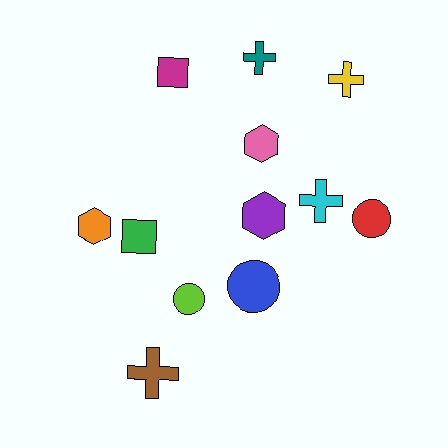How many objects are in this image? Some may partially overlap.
There are 12 objects.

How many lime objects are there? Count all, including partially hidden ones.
There is 1 lime object.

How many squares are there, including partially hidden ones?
There are 2 squares.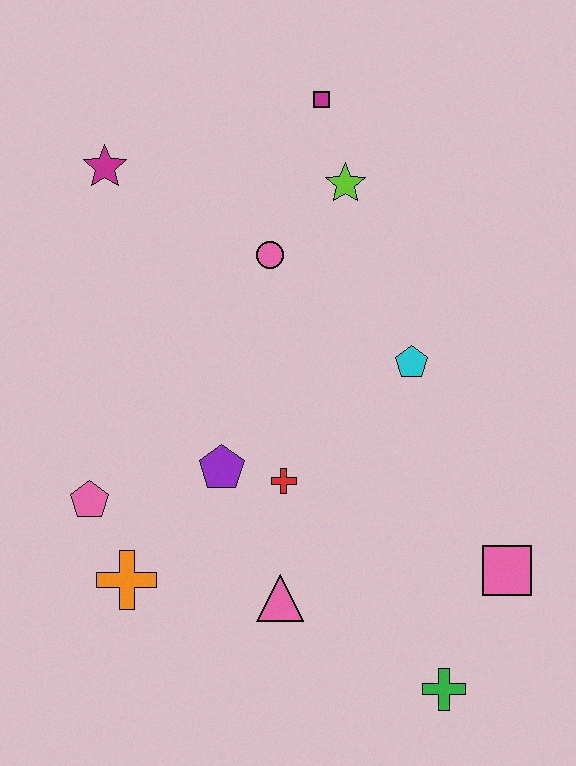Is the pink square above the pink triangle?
Yes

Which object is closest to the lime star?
The magenta square is closest to the lime star.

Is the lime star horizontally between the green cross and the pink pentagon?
Yes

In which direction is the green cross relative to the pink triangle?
The green cross is to the right of the pink triangle.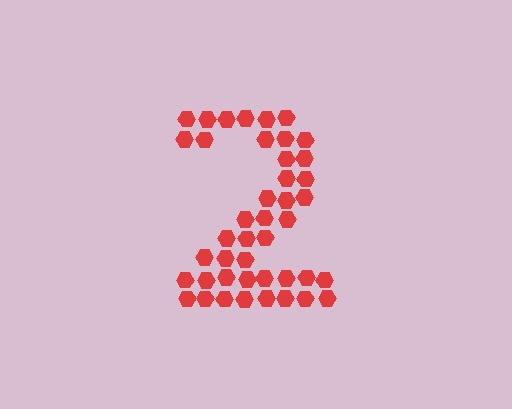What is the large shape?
The large shape is the digit 2.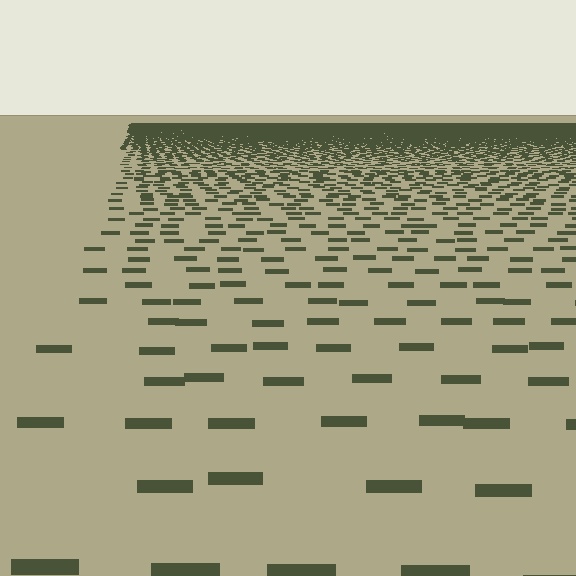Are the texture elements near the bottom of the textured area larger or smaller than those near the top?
Larger. Near the bottom, elements are closer to the viewer and appear at a bigger on-screen size.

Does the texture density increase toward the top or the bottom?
Density increases toward the top.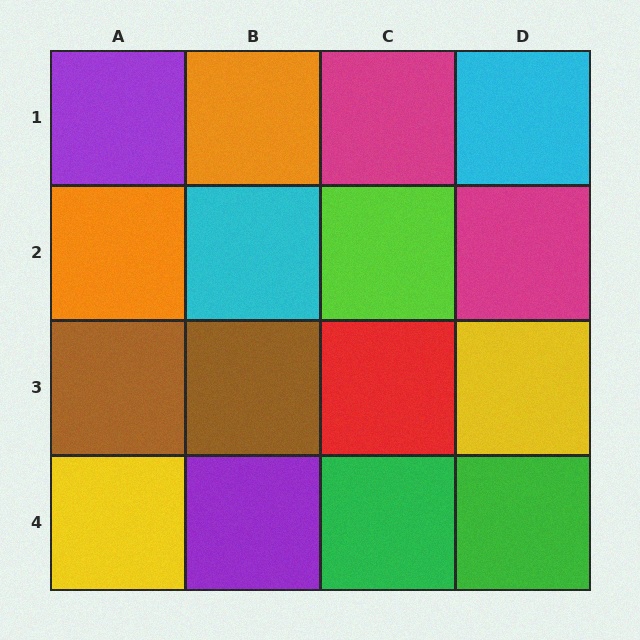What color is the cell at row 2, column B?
Cyan.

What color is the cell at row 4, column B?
Purple.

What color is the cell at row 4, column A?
Yellow.